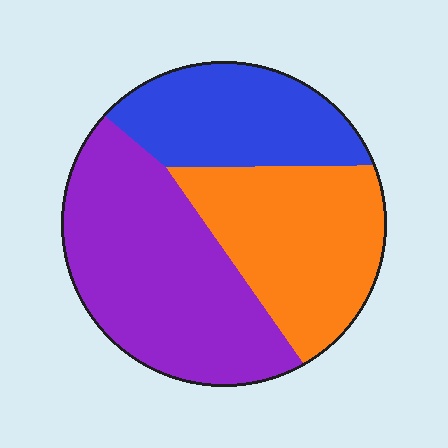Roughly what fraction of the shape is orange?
Orange covers roughly 30% of the shape.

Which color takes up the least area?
Blue, at roughly 25%.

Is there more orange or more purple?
Purple.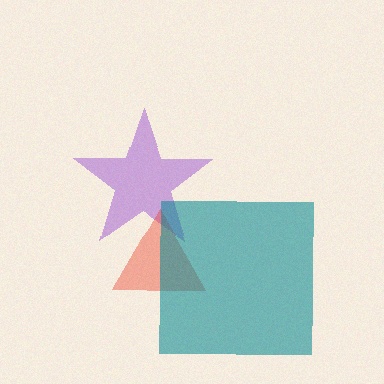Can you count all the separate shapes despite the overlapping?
Yes, there are 3 separate shapes.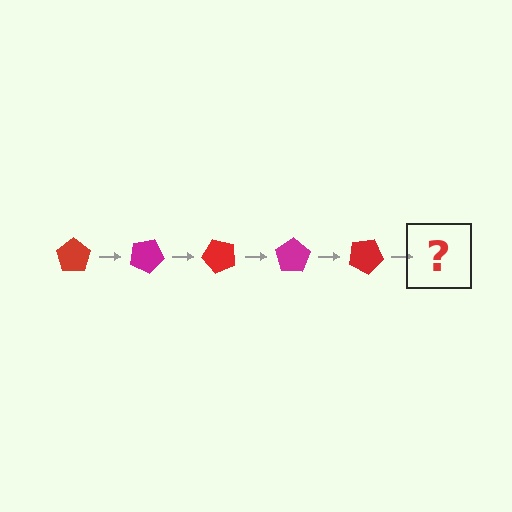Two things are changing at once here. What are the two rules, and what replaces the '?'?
The two rules are that it rotates 25 degrees each step and the color cycles through red and magenta. The '?' should be a magenta pentagon, rotated 125 degrees from the start.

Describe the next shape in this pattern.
It should be a magenta pentagon, rotated 125 degrees from the start.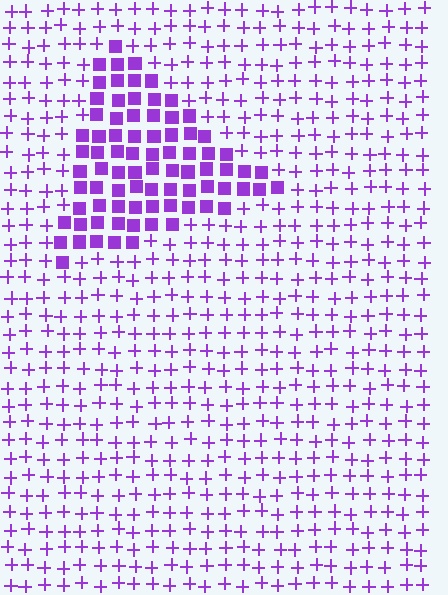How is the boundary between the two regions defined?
The boundary is defined by a change in element shape: squares inside vs. plus signs outside. All elements share the same color and spacing.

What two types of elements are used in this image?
The image uses squares inside the triangle region and plus signs outside it.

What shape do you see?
I see a triangle.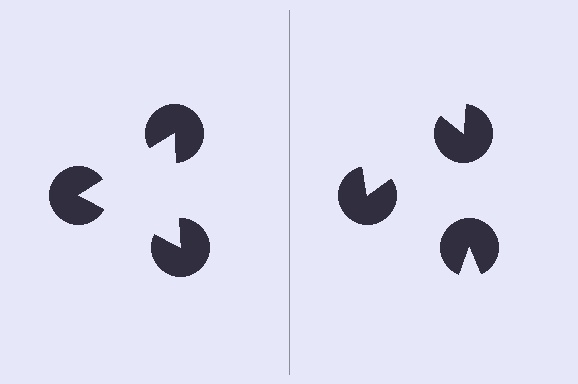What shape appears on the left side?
An illusory triangle.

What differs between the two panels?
The pac-man discs are positioned identically on both sides; only the wedge orientations differ. On the left they align to a triangle; on the right they are misaligned.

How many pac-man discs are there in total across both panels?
6 — 3 on each side.